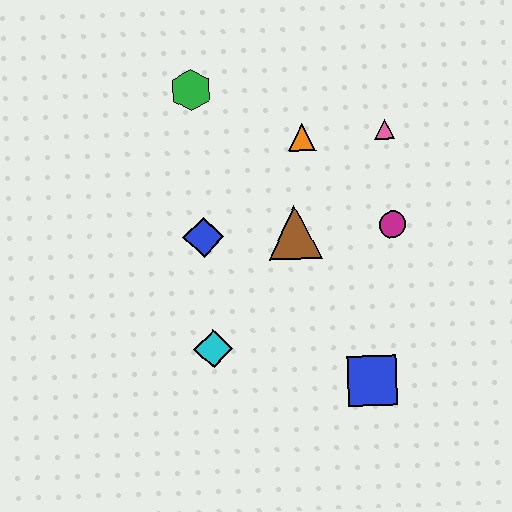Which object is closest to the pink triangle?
The orange triangle is closest to the pink triangle.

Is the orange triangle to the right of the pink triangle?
No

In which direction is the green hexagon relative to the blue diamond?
The green hexagon is above the blue diamond.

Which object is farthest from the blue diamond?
The blue square is farthest from the blue diamond.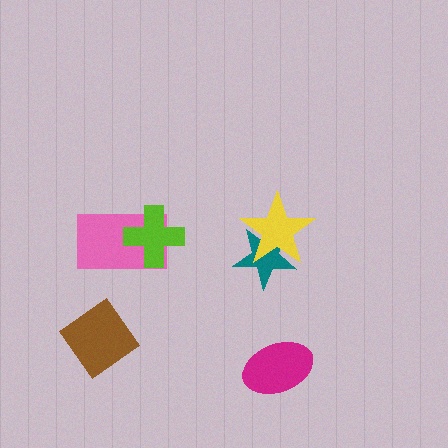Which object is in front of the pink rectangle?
The lime cross is in front of the pink rectangle.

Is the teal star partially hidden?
Yes, it is partially covered by another shape.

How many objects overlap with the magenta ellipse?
0 objects overlap with the magenta ellipse.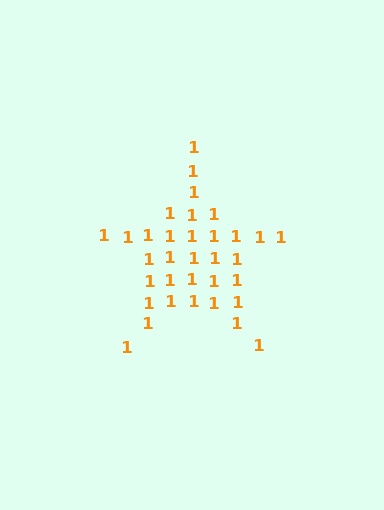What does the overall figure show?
The overall figure shows a star.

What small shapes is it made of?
It is made of small digit 1's.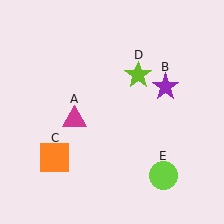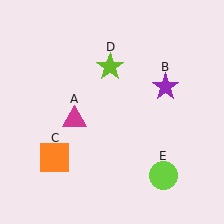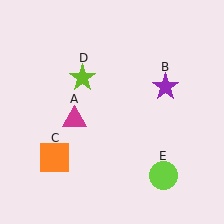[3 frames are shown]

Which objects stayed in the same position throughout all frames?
Magenta triangle (object A) and purple star (object B) and orange square (object C) and lime circle (object E) remained stationary.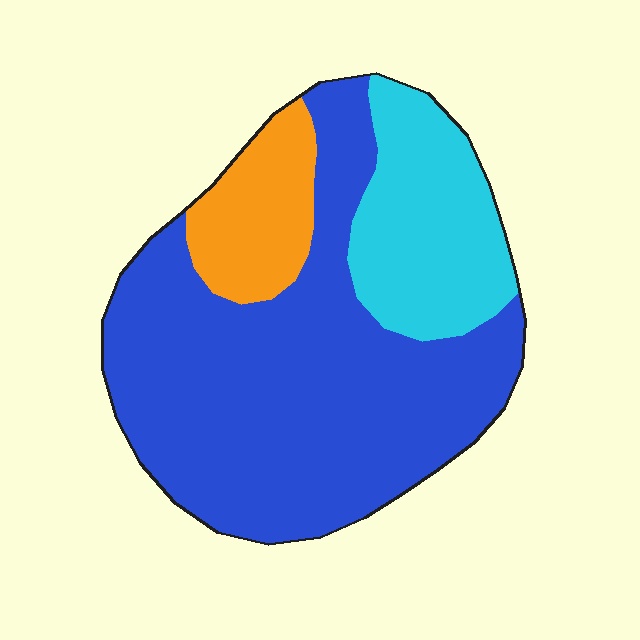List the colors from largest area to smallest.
From largest to smallest: blue, cyan, orange.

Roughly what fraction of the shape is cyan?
Cyan covers about 20% of the shape.